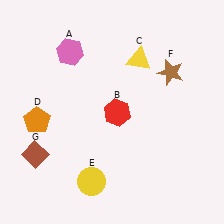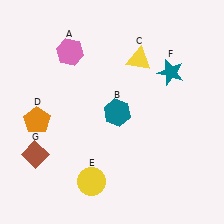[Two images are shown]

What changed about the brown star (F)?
In Image 1, F is brown. In Image 2, it changed to teal.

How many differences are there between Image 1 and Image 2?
There are 2 differences between the two images.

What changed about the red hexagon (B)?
In Image 1, B is red. In Image 2, it changed to teal.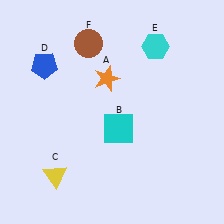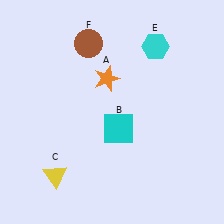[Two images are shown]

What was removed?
The blue pentagon (D) was removed in Image 2.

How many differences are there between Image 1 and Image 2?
There is 1 difference between the two images.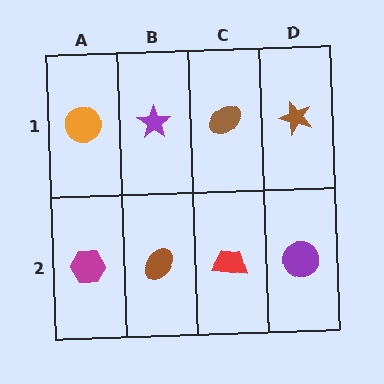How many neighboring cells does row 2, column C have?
3.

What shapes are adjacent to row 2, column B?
A purple star (row 1, column B), a magenta hexagon (row 2, column A), a red trapezoid (row 2, column C).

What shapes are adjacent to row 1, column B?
A brown ellipse (row 2, column B), an orange circle (row 1, column A), a brown ellipse (row 1, column C).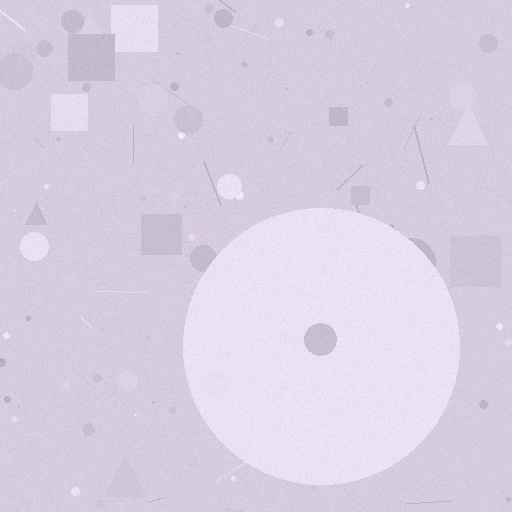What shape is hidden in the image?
A circle is hidden in the image.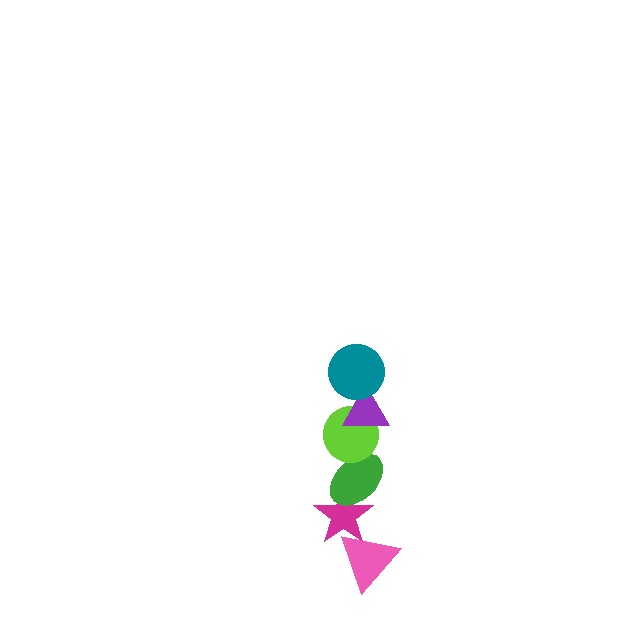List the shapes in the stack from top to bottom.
From top to bottom: the teal circle, the purple triangle, the lime circle, the green ellipse, the magenta star, the pink triangle.